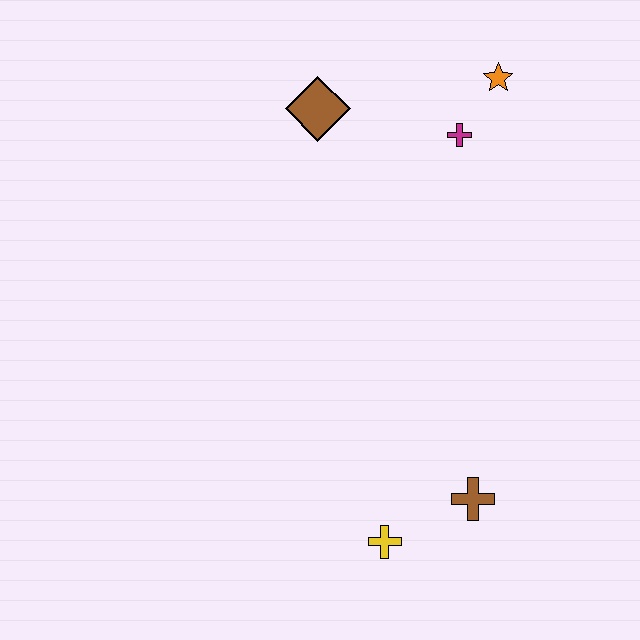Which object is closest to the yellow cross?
The brown cross is closest to the yellow cross.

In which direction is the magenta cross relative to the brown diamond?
The magenta cross is to the right of the brown diamond.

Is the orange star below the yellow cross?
No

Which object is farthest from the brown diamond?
The yellow cross is farthest from the brown diamond.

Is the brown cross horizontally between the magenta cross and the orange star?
Yes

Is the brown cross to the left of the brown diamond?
No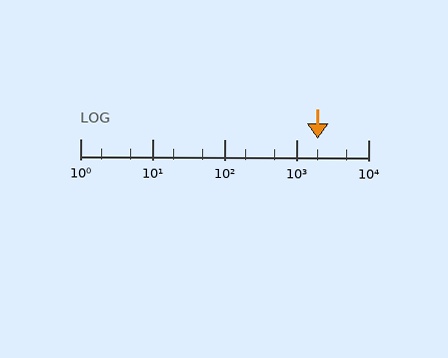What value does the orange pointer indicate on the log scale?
The pointer indicates approximately 2000.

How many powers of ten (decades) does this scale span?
The scale spans 4 decades, from 1 to 10000.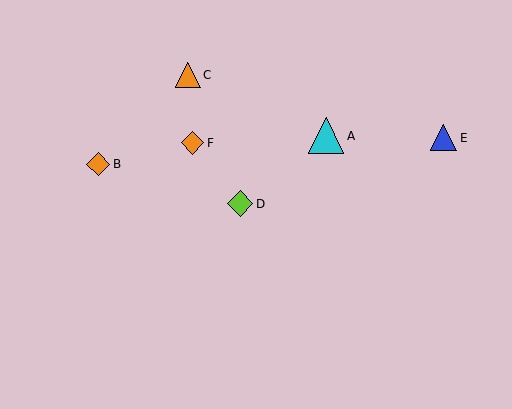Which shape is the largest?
The cyan triangle (labeled A) is the largest.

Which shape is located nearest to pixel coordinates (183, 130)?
The orange diamond (labeled F) at (193, 143) is nearest to that location.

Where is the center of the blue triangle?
The center of the blue triangle is at (444, 138).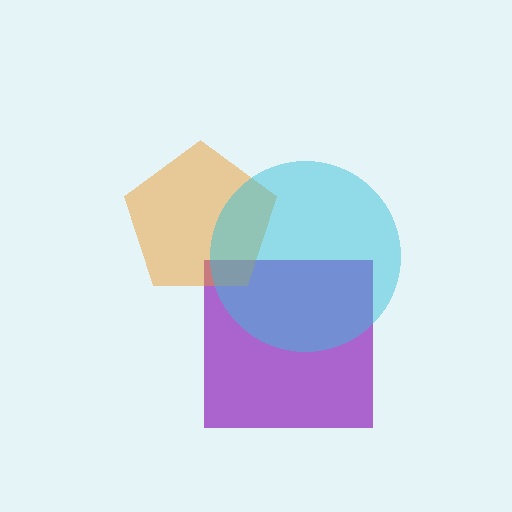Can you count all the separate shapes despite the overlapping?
Yes, there are 3 separate shapes.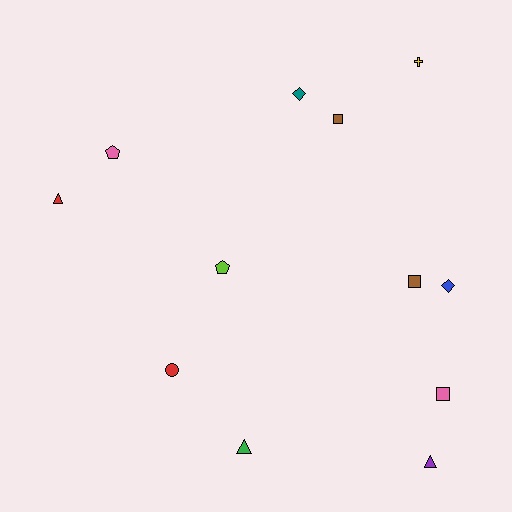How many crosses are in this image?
There is 1 cross.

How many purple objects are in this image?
There is 1 purple object.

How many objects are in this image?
There are 12 objects.